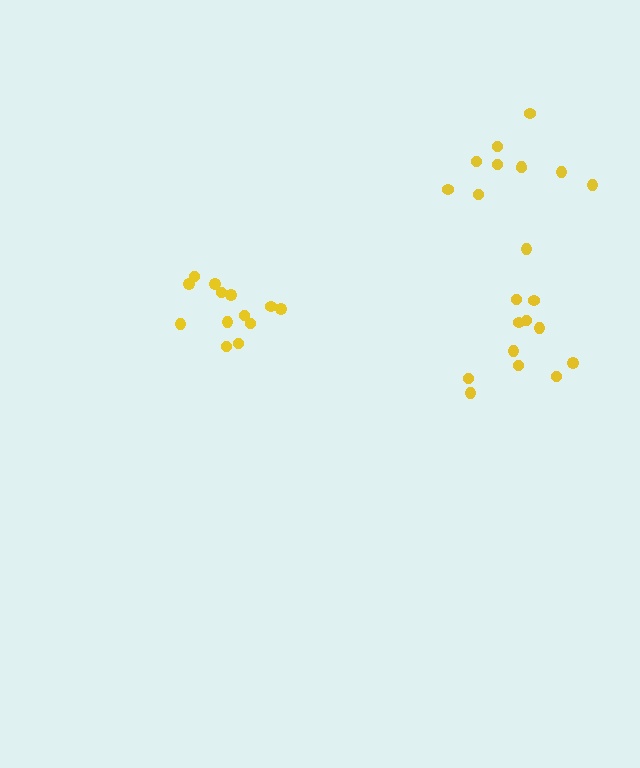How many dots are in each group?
Group 1: 11 dots, Group 2: 13 dots, Group 3: 11 dots (35 total).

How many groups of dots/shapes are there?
There are 3 groups.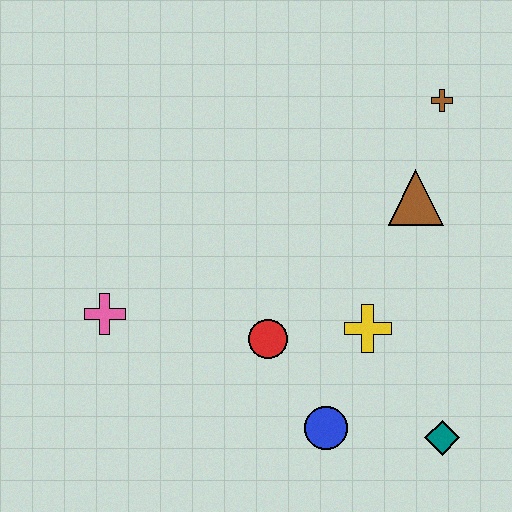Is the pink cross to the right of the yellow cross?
No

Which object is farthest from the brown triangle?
The pink cross is farthest from the brown triangle.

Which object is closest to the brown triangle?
The brown cross is closest to the brown triangle.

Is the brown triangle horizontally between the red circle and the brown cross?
Yes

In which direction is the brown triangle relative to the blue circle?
The brown triangle is above the blue circle.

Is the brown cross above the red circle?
Yes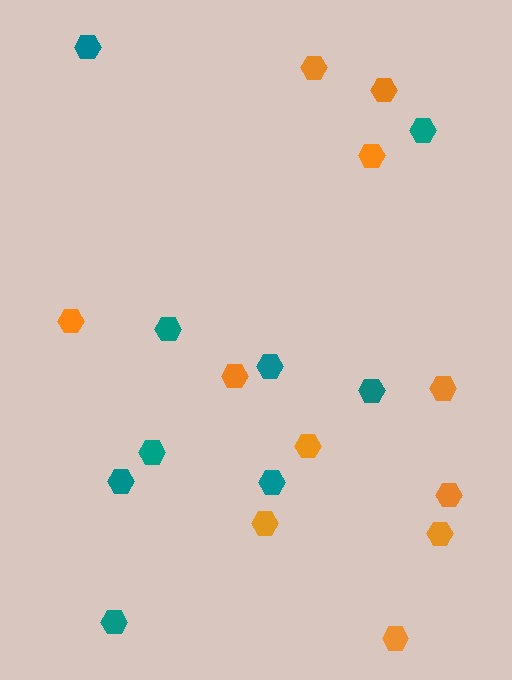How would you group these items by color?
There are 2 groups: one group of teal hexagons (9) and one group of orange hexagons (11).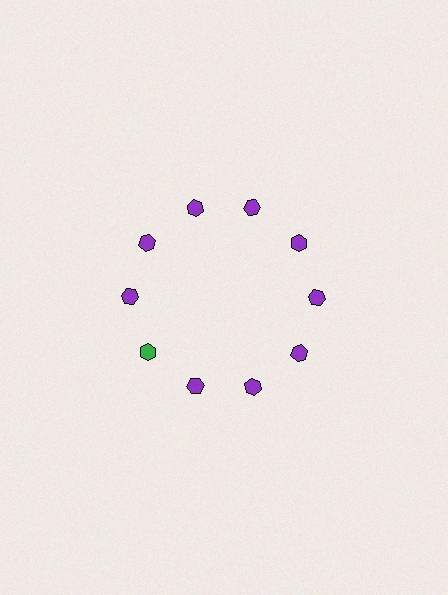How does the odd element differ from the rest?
It has a different color: green instead of purple.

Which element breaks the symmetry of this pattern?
The green hexagon at roughly the 8 o'clock position breaks the symmetry. All other shapes are purple hexagons.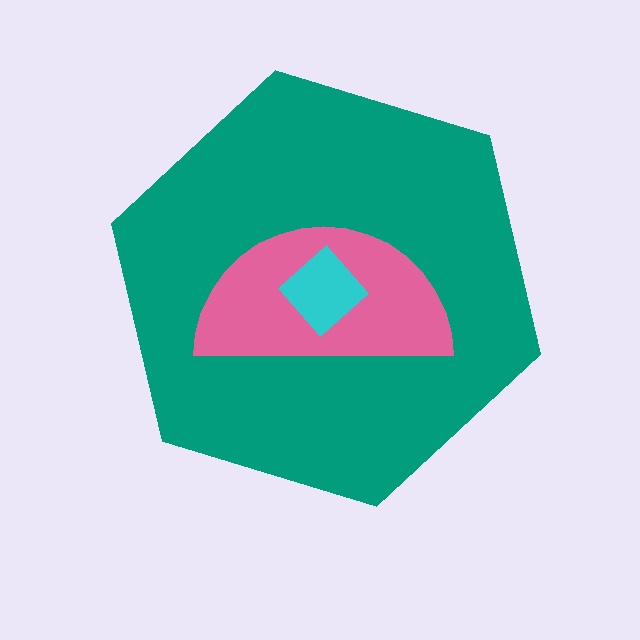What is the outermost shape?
The teal hexagon.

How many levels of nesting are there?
3.